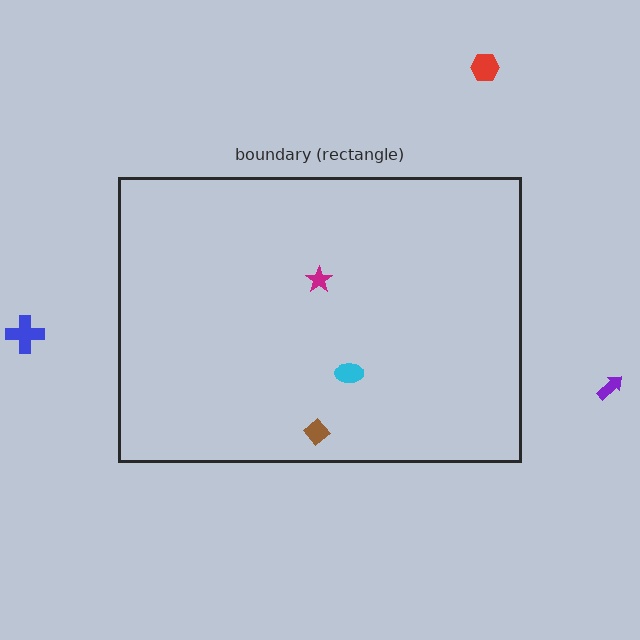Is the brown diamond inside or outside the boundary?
Inside.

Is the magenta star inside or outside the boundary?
Inside.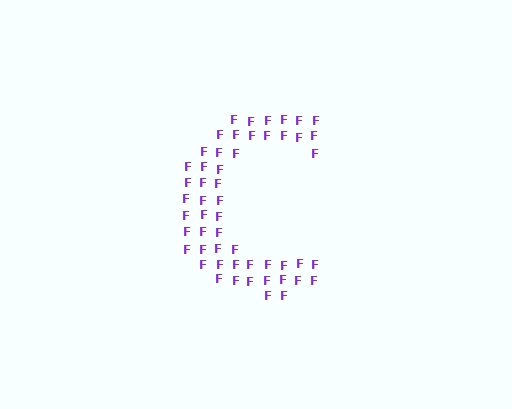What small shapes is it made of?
It is made of small letter F's.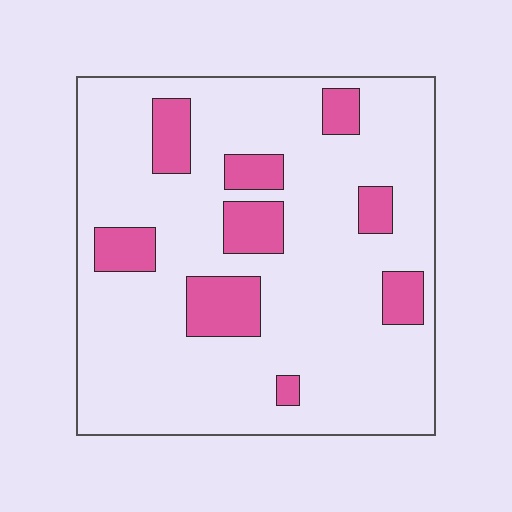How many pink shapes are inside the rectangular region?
9.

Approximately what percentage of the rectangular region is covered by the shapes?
Approximately 15%.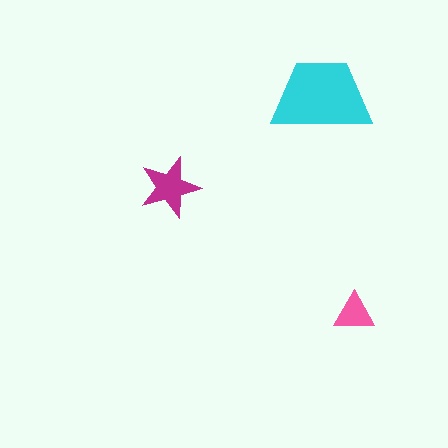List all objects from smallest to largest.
The pink triangle, the magenta star, the cyan trapezoid.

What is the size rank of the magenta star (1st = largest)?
2nd.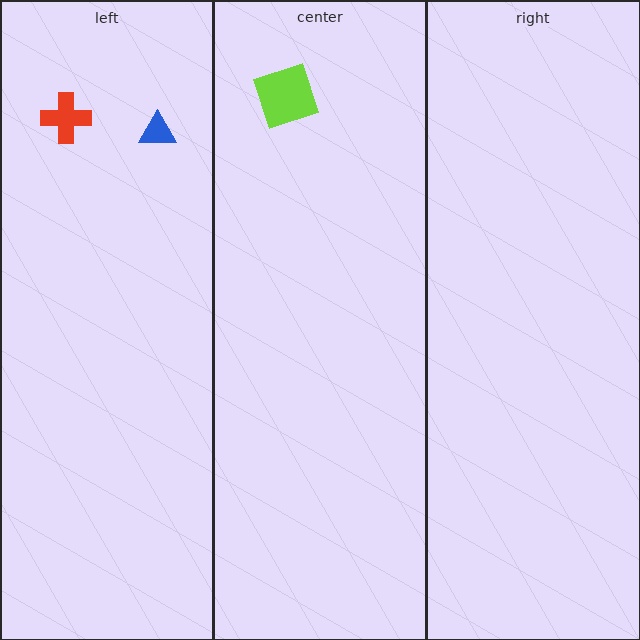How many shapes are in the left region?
2.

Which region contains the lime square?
The center region.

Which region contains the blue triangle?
The left region.